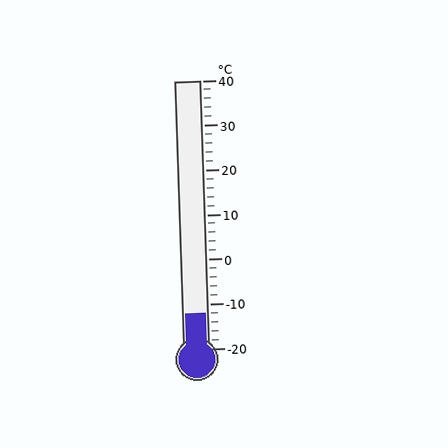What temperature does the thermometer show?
The thermometer shows approximately -12°C.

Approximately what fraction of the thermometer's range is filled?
The thermometer is filled to approximately 15% of its range.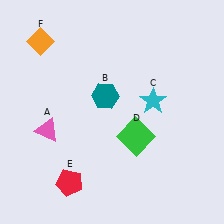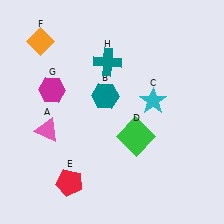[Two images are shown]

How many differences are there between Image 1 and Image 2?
There are 2 differences between the two images.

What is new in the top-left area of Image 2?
A magenta hexagon (G) was added in the top-left area of Image 2.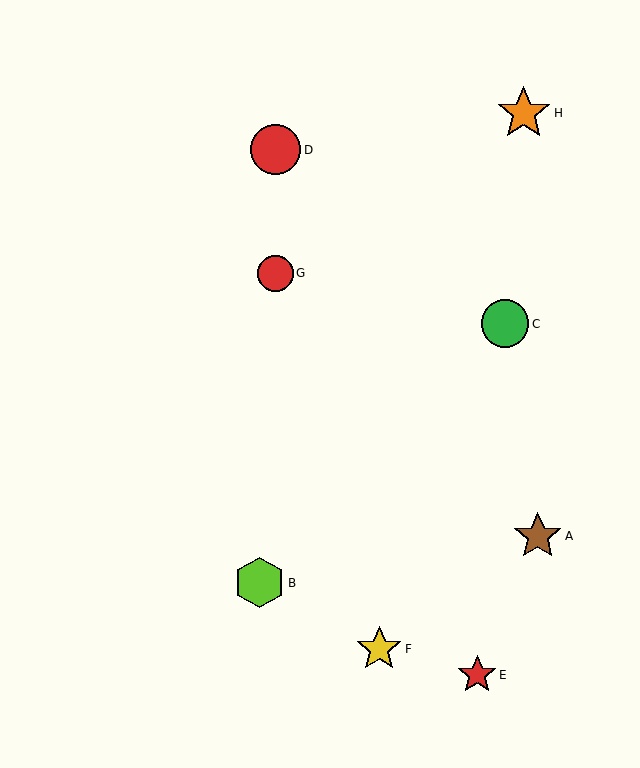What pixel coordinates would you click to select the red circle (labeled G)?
Click at (276, 273) to select the red circle G.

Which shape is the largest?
The orange star (labeled H) is the largest.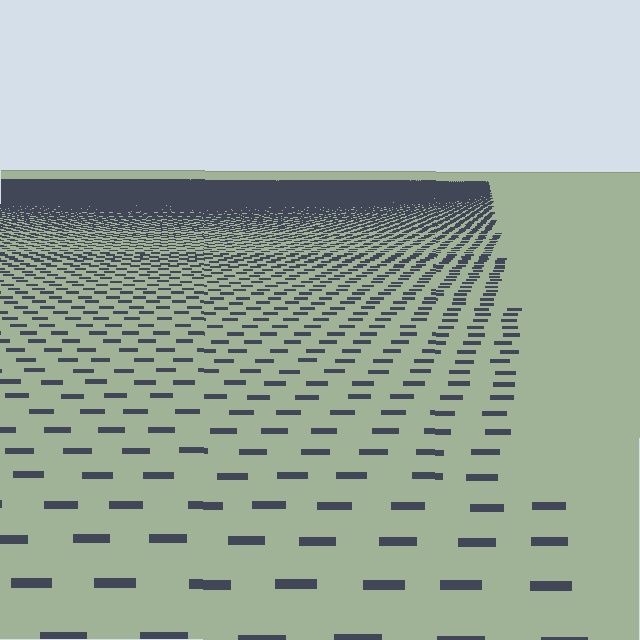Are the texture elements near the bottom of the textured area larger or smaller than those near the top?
Larger. Near the bottom, elements are closer to the viewer and appear at a bigger on-screen size.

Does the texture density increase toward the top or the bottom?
Density increases toward the top.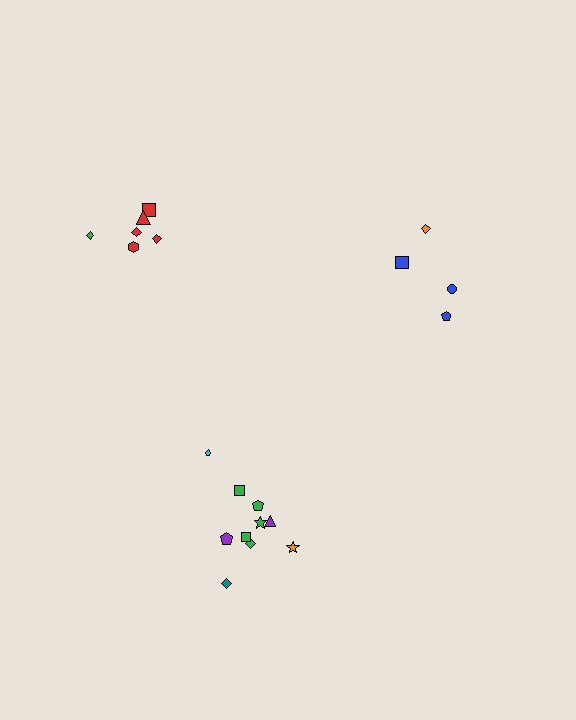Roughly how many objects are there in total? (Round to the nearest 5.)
Roughly 20 objects in total.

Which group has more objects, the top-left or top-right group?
The top-left group.